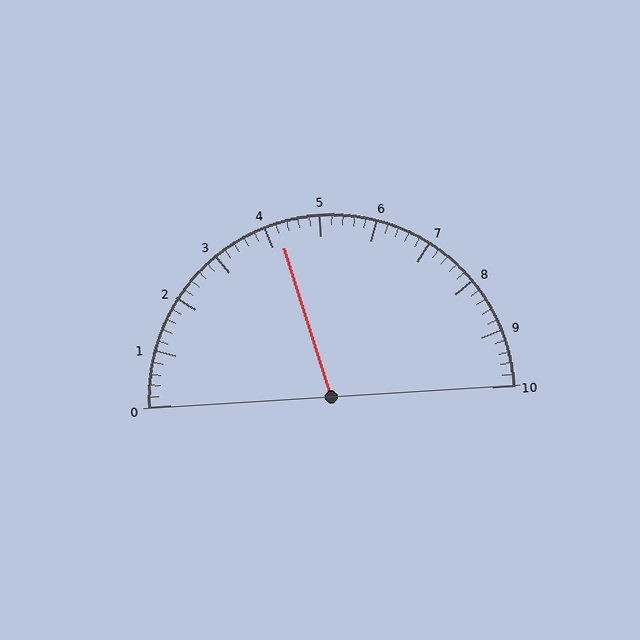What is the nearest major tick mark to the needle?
The nearest major tick mark is 4.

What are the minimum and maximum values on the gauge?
The gauge ranges from 0 to 10.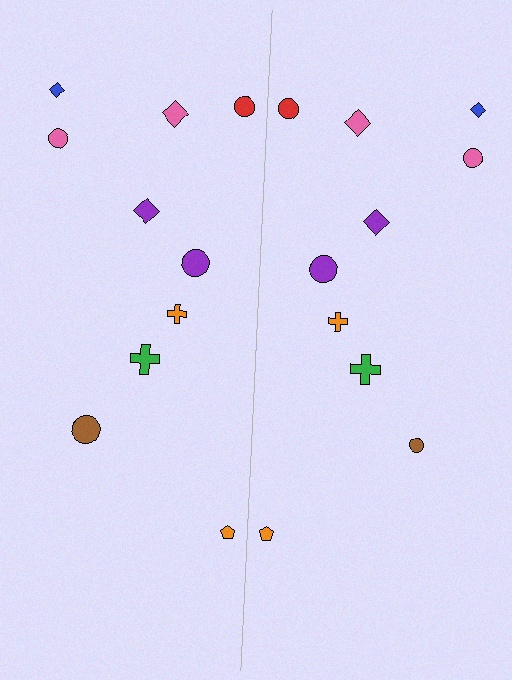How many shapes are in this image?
There are 20 shapes in this image.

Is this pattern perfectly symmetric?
No, the pattern is not perfectly symmetric. The brown circle on the right side has a different size than its mirror counterpart.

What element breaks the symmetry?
The brown circle on the right side has a different size than its mirror counterpart.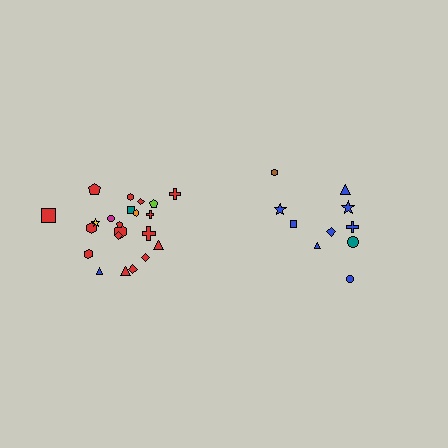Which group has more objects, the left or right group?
The left group.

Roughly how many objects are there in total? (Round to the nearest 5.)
Roughly 30 objects in total.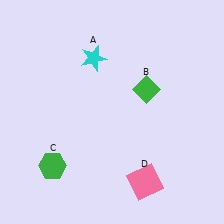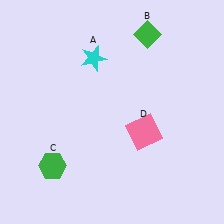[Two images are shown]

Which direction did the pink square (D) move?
The pink square (D) moved up.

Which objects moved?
The objects that moved are: the green diamond (B), the pink square (D).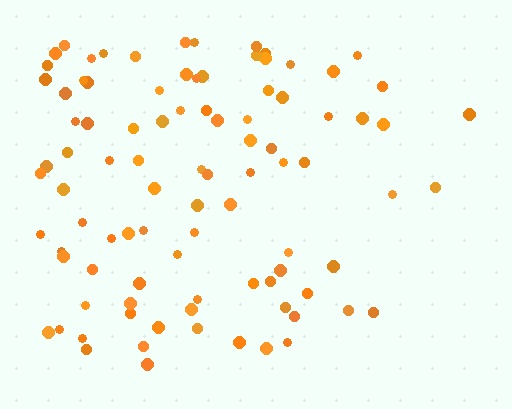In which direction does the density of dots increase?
From right to left, with the left side densest.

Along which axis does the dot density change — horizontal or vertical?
Horizontal.